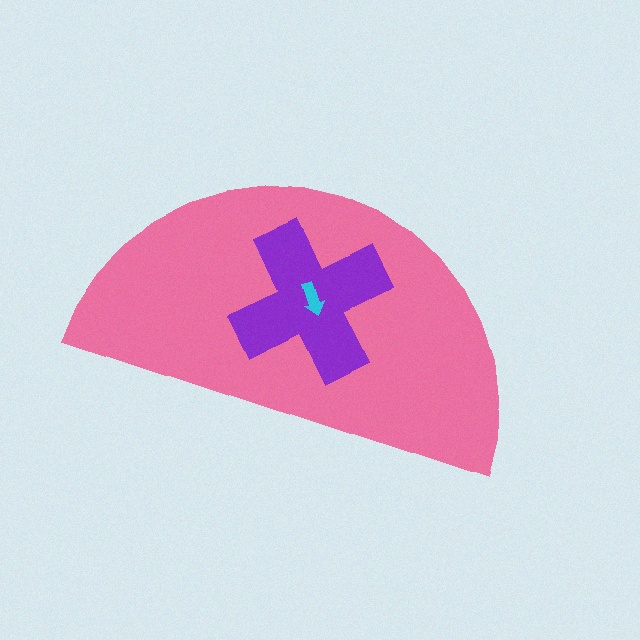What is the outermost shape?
The pink semicircle.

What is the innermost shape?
The cyan arrow.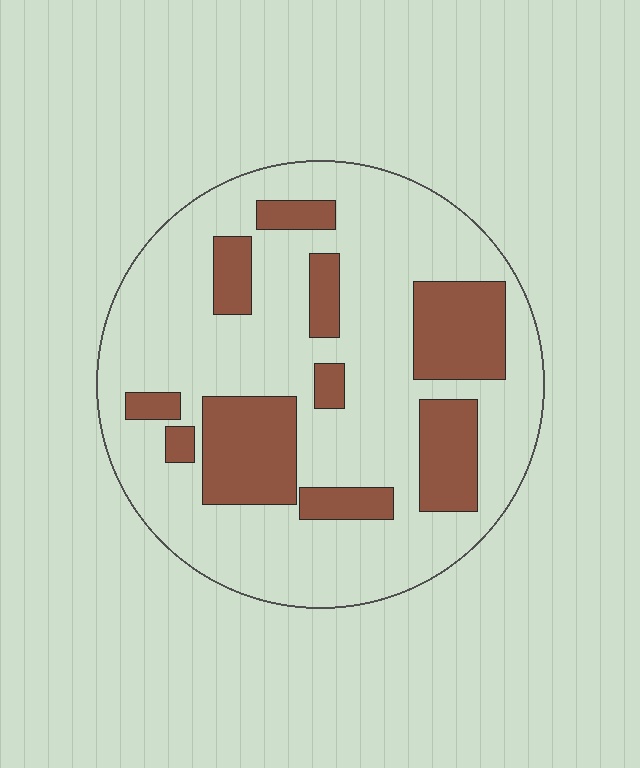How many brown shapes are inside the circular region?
10.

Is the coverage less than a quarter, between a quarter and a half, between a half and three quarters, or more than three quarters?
Between a quarter and a half.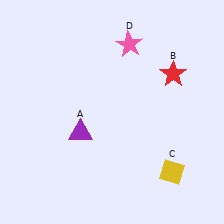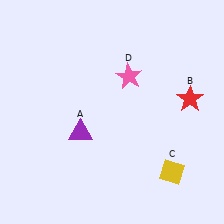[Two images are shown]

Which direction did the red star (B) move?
The red star (B) moved down.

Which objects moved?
The objects that moved are: the red star (B), the pink star (D).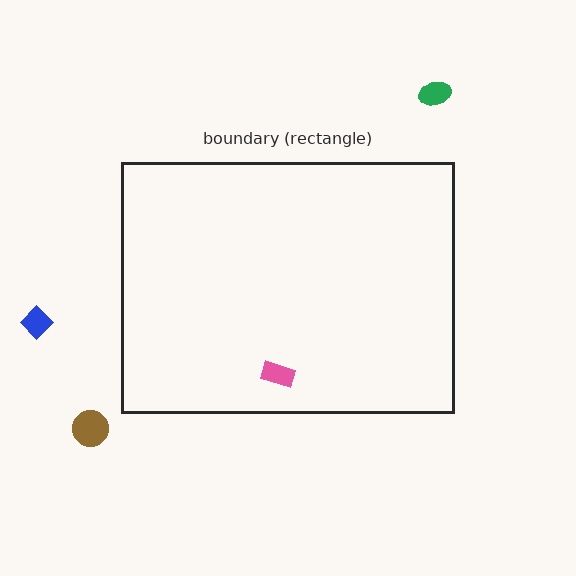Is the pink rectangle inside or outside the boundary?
Inside.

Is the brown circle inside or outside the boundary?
Outside.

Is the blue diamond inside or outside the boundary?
Outside.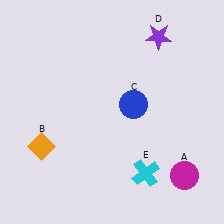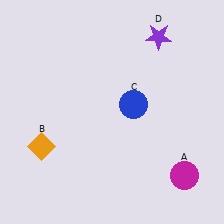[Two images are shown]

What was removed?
The cyan cross (E) was removed in Image 2.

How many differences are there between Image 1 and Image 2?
There is 1 difference between the two images.